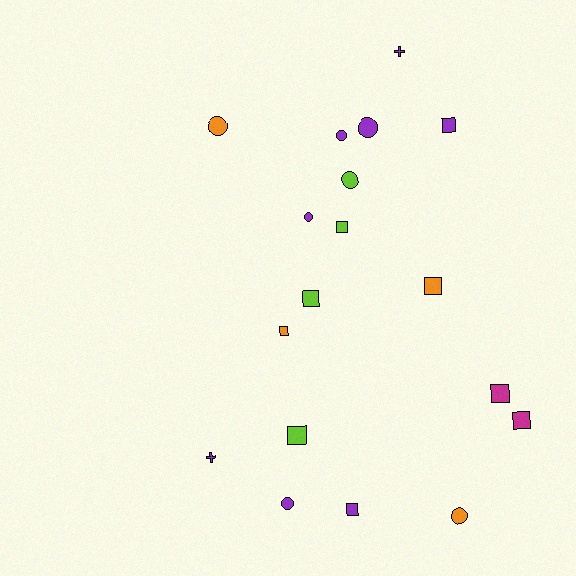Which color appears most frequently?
Purple, with 8 objects.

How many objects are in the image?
There are 18 objects.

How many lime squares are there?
There are 3 lime squares.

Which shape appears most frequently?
Square, with 9 objects.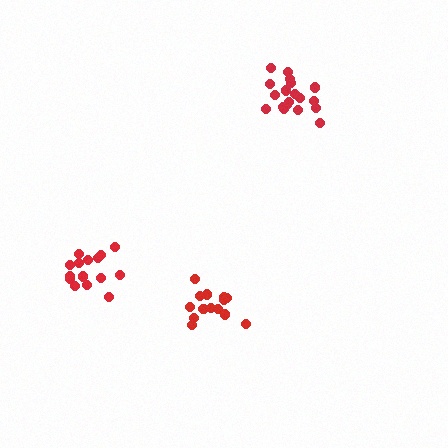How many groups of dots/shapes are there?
There are 3 groups.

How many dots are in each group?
Group 1: 19 dots, Group 2: 14 dots, Group 3: 15 dots (48 total).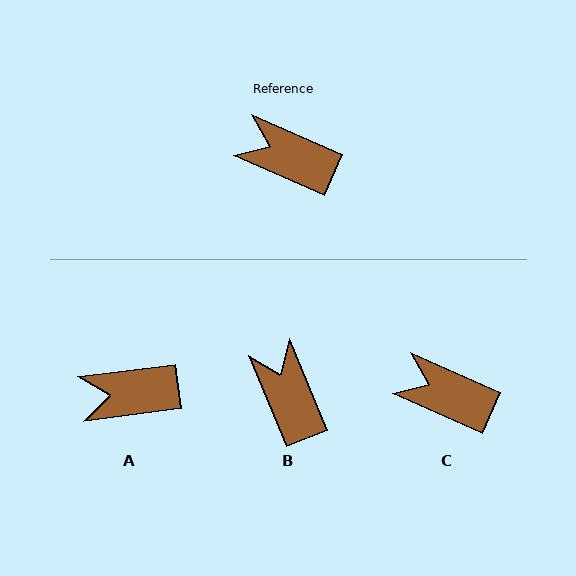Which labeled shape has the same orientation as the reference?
C.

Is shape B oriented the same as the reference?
No, it is off by about 44 degrees.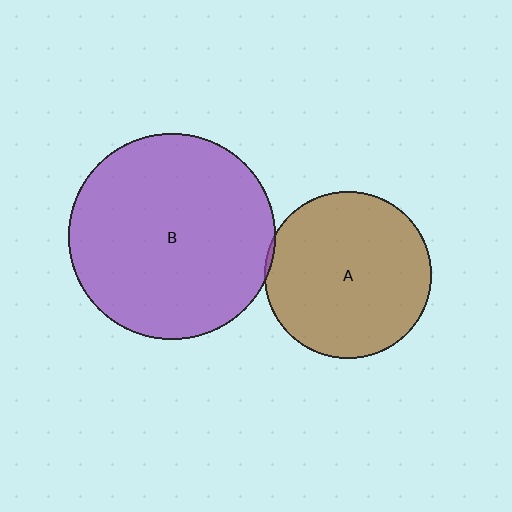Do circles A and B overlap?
Yes.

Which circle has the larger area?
Circle B (purple).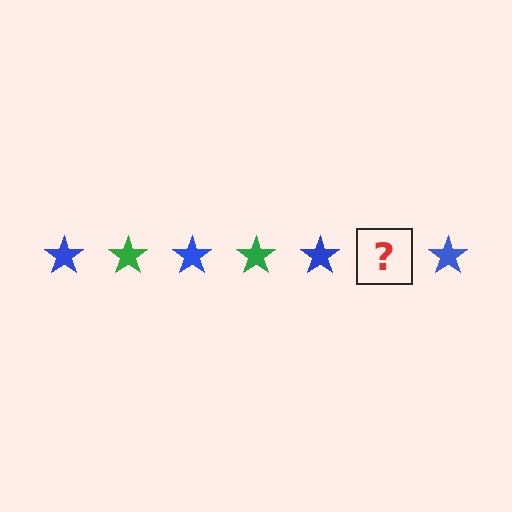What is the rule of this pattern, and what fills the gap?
The rule is that the pattern cycles through blue, green stars. The gap should be filled with a green star.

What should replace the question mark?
The question mark should be replaced with a green star.